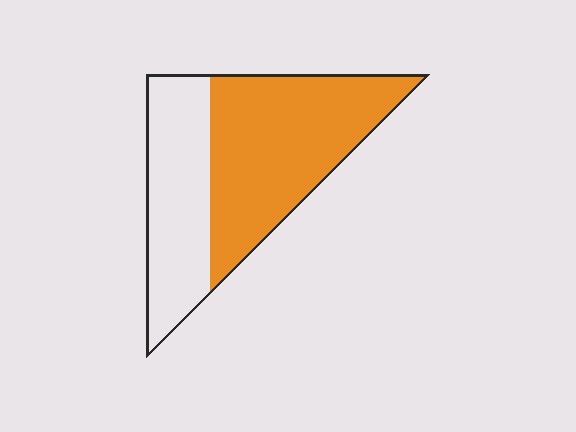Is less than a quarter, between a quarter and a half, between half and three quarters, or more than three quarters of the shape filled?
Between half and three quarters.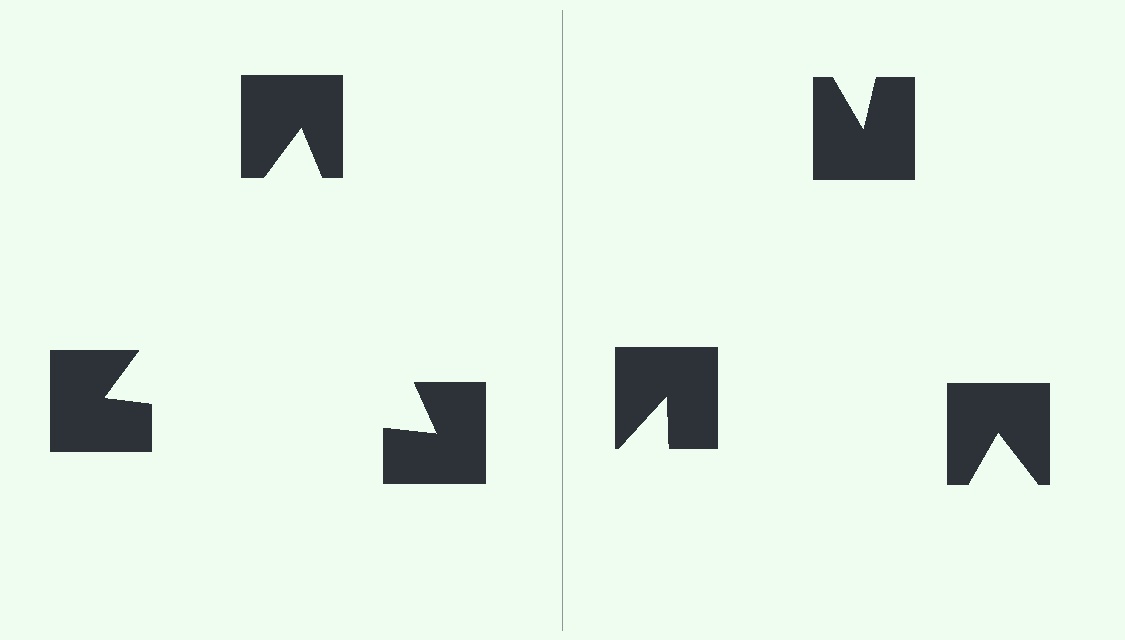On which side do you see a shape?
An illusory triangle appears on the left side. On the right side the wedge cuts are rotated, so no coherent shape forms.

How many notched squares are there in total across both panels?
6 — 3 on each side.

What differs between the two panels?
The notched squares are positioned identically on both sides; only the wedge orientations differ. On the left they align to a triangle; on the right they are misaligned.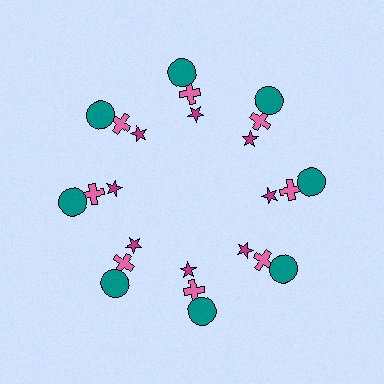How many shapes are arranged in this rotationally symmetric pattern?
There are 24 shapes, arranged in 8 groups of 3.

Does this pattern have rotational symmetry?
Yes, this pattern has 8-fold rotational symmetry. It looks the same after rotating 45 degrees around the center.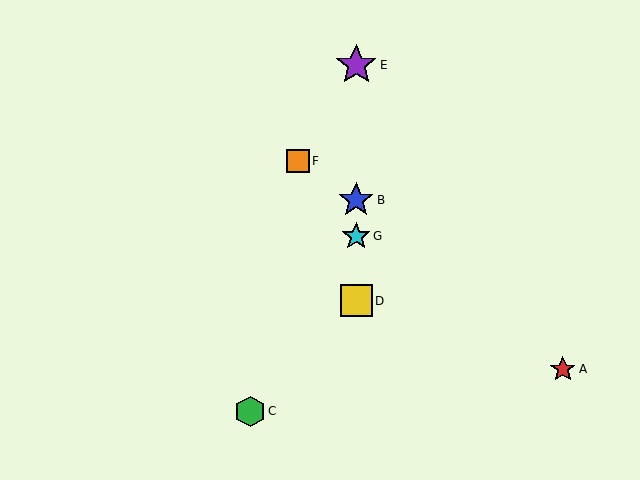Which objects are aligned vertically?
Objects B, D, E, G are aligned vertically.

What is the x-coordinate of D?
Object D is at x≈356.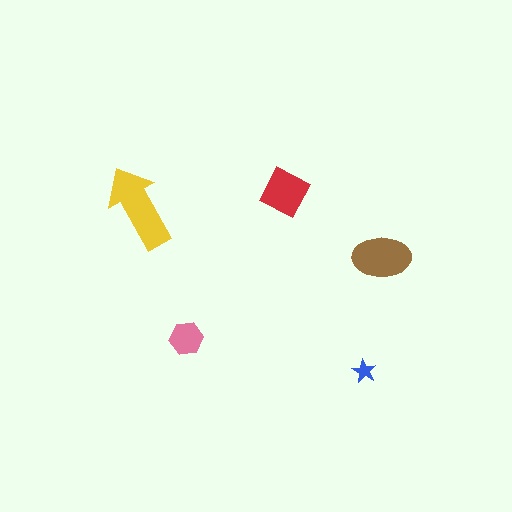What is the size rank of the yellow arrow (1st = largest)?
1st.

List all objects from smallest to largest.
The blue star, the pink hexagon, the red square, the brown ellipse, the yellow arrow.